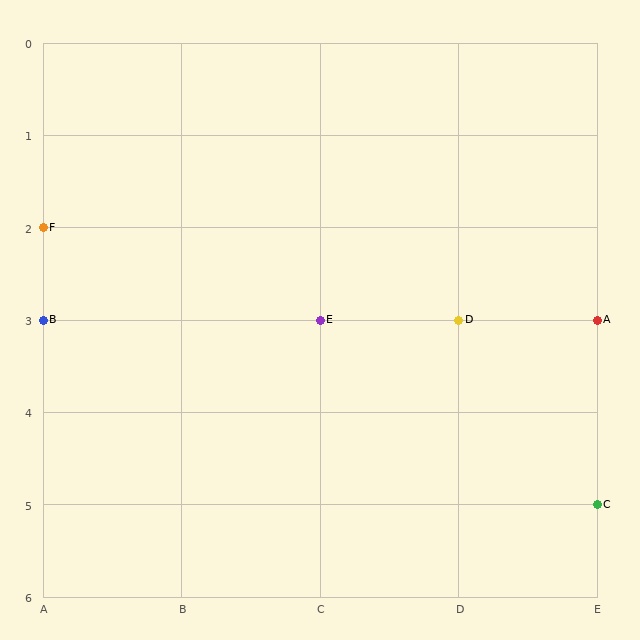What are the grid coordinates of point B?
Point B is at grid coordinates (A, 3).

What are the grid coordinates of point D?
Point D is at grid coordinates (D, 3).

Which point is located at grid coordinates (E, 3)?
Point A is at (E, 3).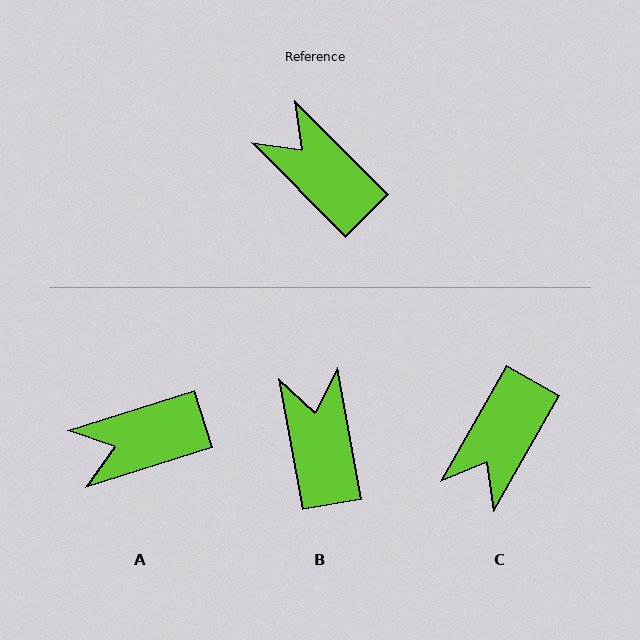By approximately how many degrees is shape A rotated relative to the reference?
Approximately 63 degrees counter-clockwise.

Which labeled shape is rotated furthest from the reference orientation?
C, about 105 degrees away.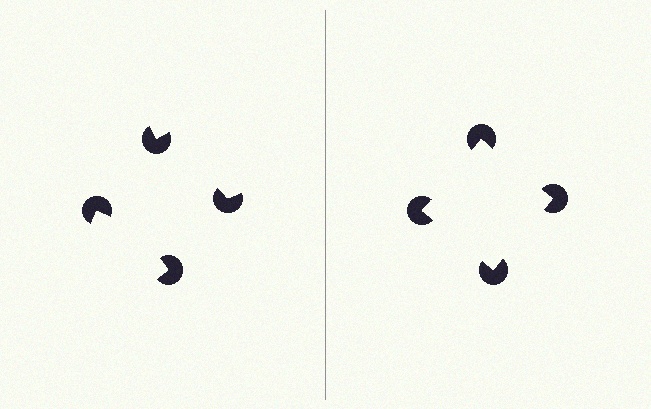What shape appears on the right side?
An illusory square.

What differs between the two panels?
The pac-man discs are positioned identically on both sides; only the wedge orientations differ. On the right they align to a square; on the left they are misaligned.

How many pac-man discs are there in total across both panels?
8 — 4 on each side.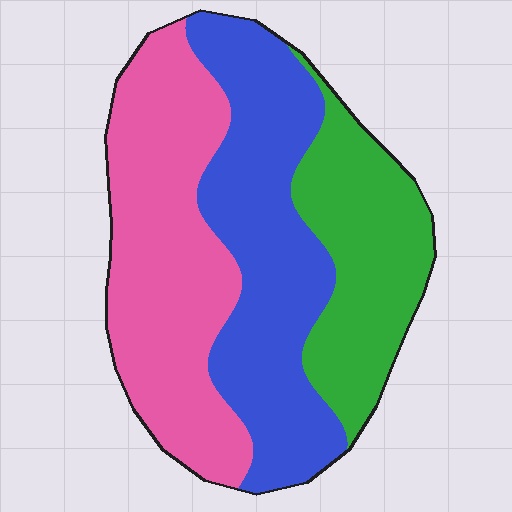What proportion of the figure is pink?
Pink takes up about three eighths (3/8) of the figure.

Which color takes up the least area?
Green, at roughly 25%.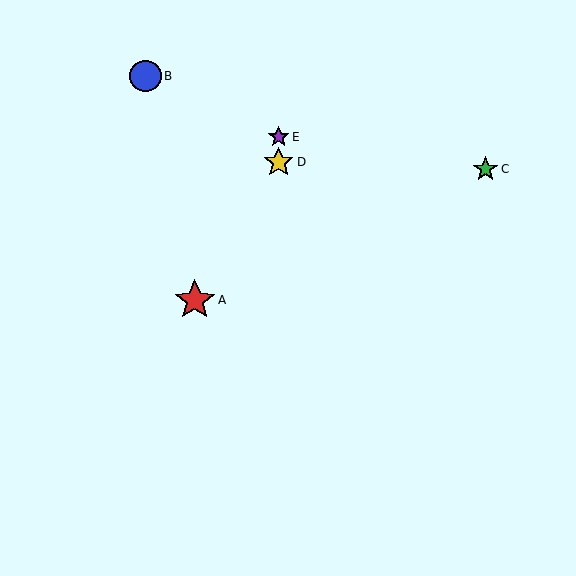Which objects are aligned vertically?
Objects D, E are aligned vertically.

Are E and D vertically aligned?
Yes, both are at x≈279.